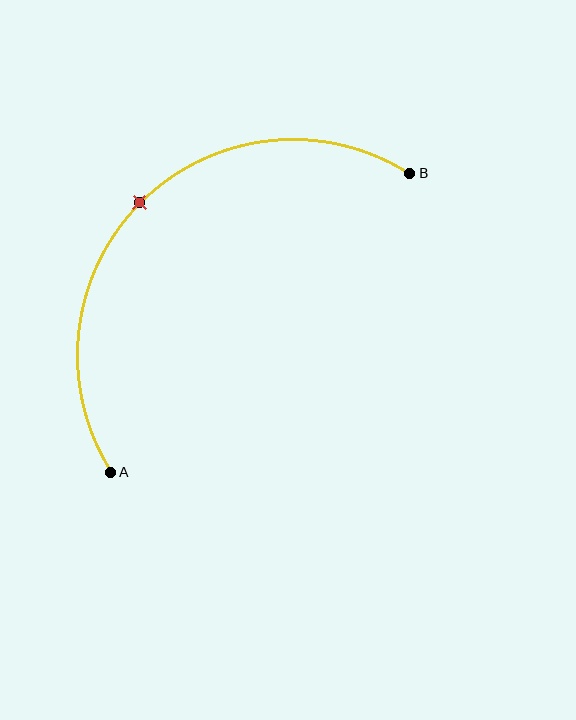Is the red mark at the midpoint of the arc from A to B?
Yes. The red mark lies on the arc at equal arc-length from both A and B — it is the arc midpoint.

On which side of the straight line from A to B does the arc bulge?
The arc bulges above and to the left of the straight line connecting A and B.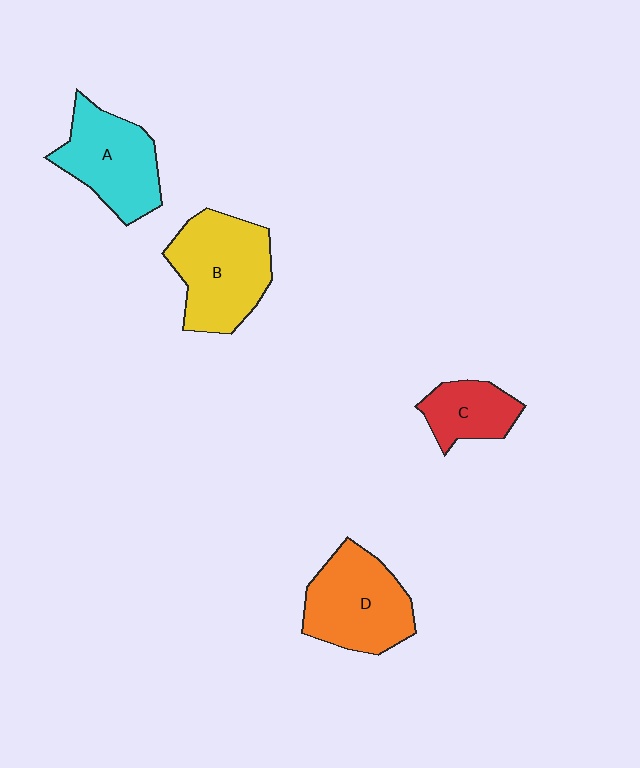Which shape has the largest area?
Shape B (yellow).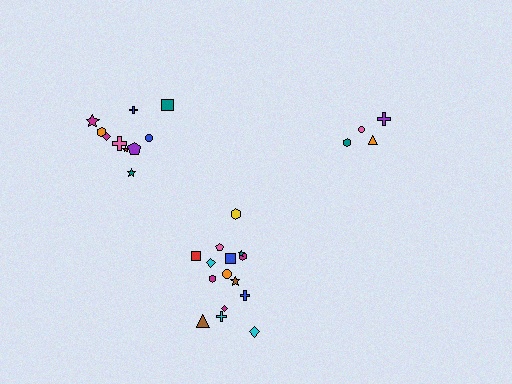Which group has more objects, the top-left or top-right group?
The top-left group.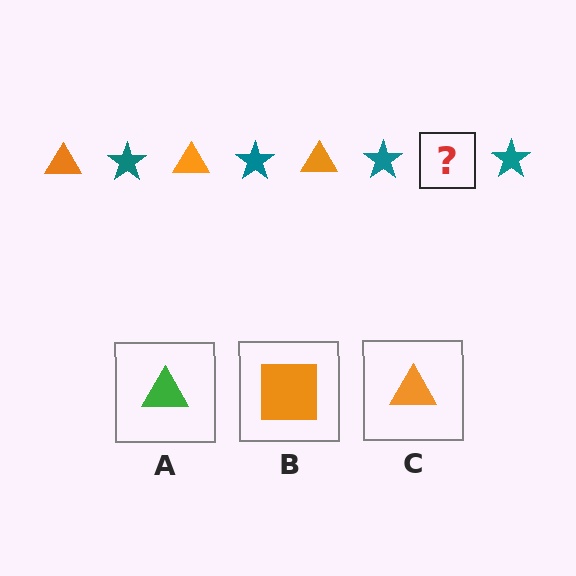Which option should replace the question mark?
Option C.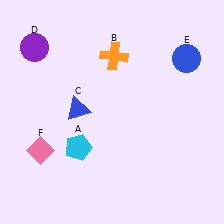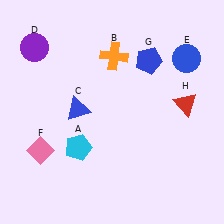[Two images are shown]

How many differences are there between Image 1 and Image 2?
There are 2 differences between the two images.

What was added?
A blue pentagon (G), a red triangle (H) were added in Image 2.